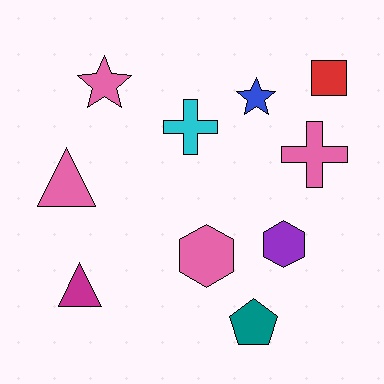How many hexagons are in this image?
There are 2 hexagons.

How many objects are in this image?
There are 10 objects.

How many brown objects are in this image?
There are no brown objects.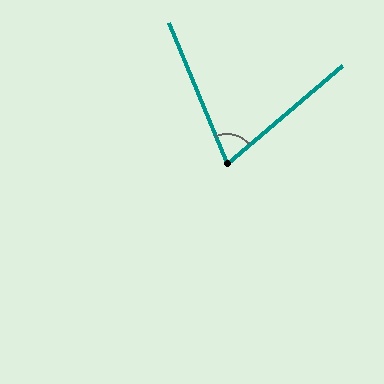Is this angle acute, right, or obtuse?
It is acute.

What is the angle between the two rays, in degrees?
Approximately 72 degrees.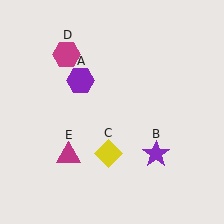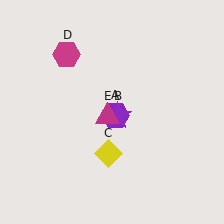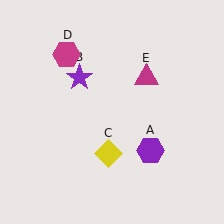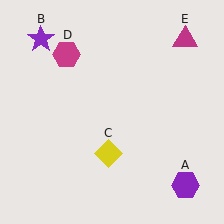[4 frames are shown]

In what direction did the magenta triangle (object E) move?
The magenta triangle (object E) moved up and to the right.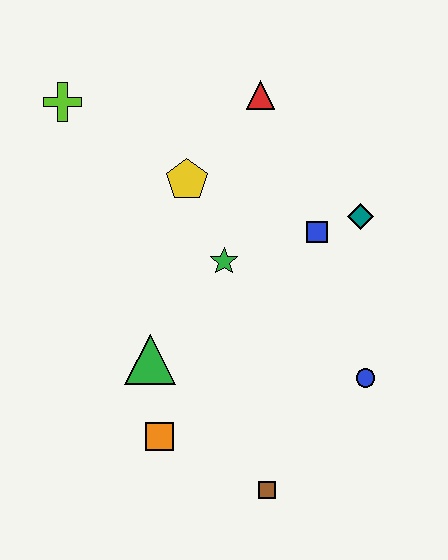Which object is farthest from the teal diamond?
The lime cross is farthest from the teal diamond.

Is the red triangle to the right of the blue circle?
No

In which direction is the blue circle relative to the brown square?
The blue circle is above the brown square.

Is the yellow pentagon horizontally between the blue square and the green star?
No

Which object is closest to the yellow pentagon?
The green star is closest to the yellow pentagon.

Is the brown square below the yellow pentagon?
Yes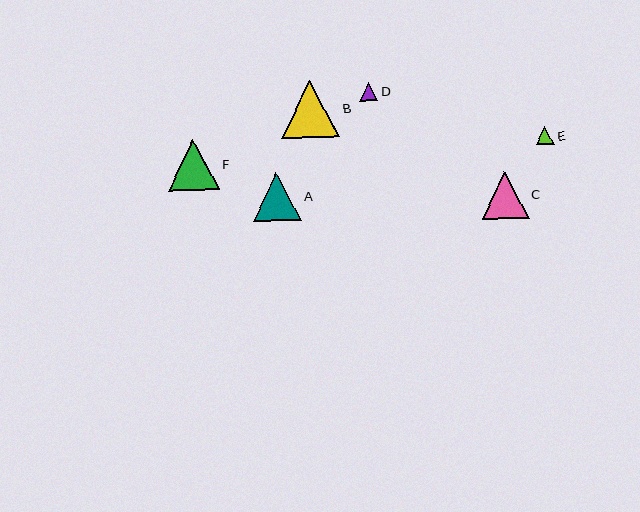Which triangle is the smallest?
Triangle E is the smallest with a size of approximately 18 pixels.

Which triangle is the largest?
Triangle B is the largest with a size of approximately 58 pixels.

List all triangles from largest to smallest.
From largest to smallest: B, F, A, C, D, E.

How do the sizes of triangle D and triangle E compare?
Triangle D and triangle E are approximately the same size.